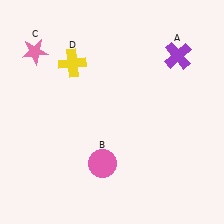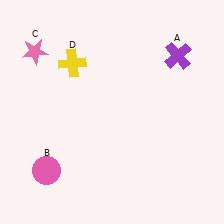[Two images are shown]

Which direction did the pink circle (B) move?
The pink circle (B) moved left.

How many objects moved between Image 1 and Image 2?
1 object moved between the two images.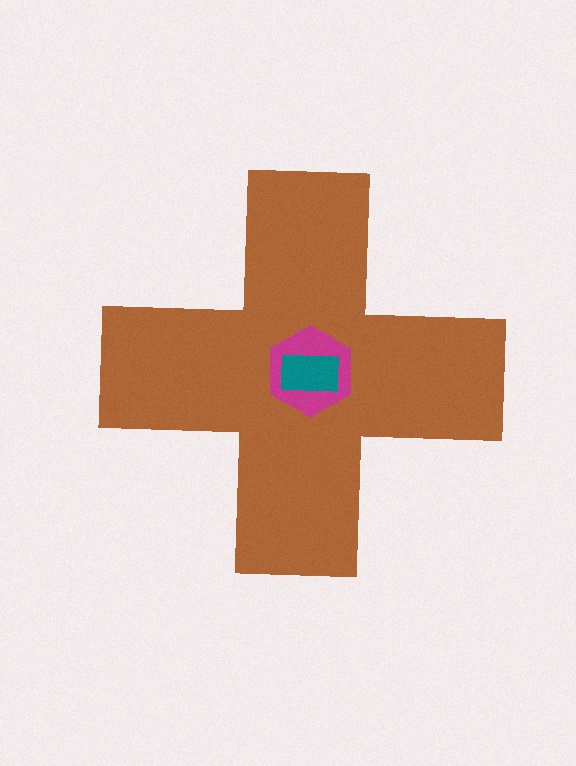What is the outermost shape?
The brown cross.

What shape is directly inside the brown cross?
The magenta hexagon.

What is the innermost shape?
The teal rectangle.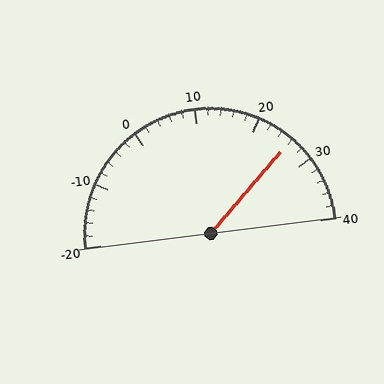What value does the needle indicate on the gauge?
The needle indicates approximately 26.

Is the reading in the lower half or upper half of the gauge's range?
The reading is in the upper half of the range (-20 to 40).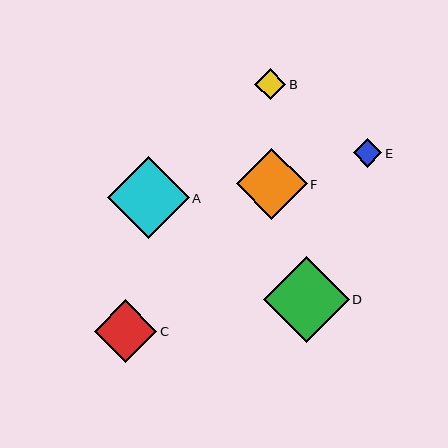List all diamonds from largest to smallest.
From largest to smallest: D, A, F, C, B, E.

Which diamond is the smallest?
Diamond E is the smallest with a size of approximately 28 pixels.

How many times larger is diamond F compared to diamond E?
Diamond F is approximately 2.5 times the size of diamond E.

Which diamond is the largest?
Diamond D is the largest with a size of approximately 86 pixels.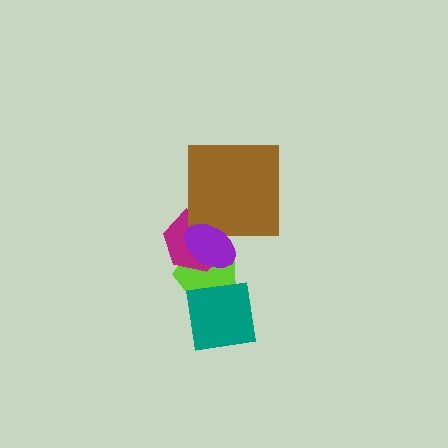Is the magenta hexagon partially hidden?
Yes, it is partially covered by another shape.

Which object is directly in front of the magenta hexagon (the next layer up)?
The brown square is directly in front of the magenta hexagon.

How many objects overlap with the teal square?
1 object overlaps with the teal square.